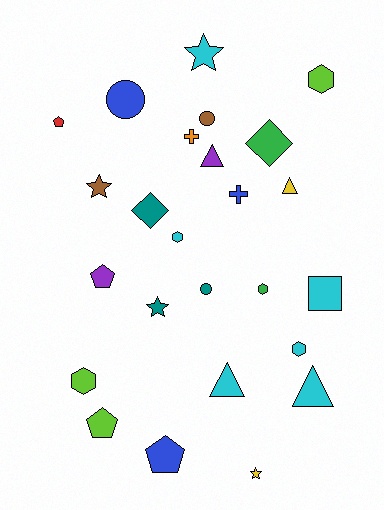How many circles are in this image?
There are 3 circles.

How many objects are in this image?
There are 25 objects.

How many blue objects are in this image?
There are 3 blue objects.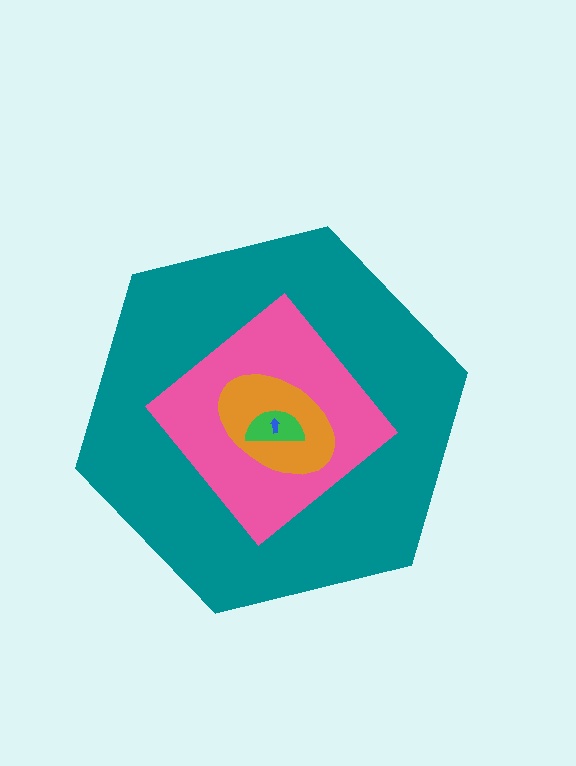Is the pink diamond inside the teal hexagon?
Yes.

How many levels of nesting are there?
5.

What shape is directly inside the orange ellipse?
The green semicircle.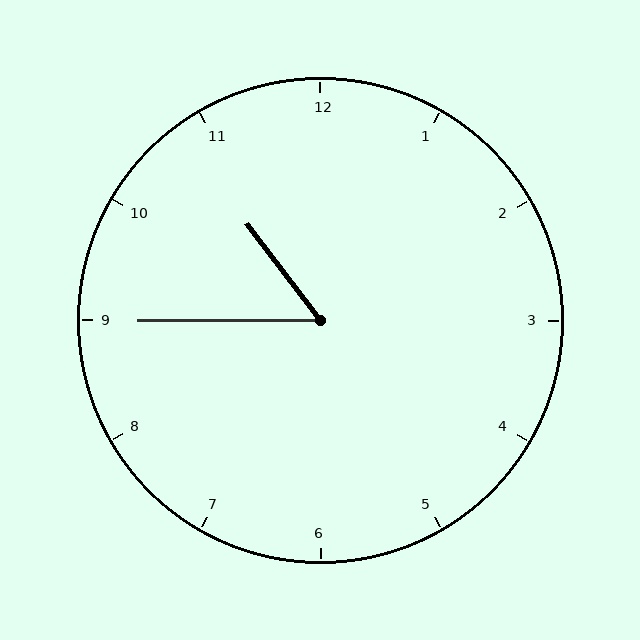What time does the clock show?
10:45.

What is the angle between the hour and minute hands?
Approximately 52 degrees.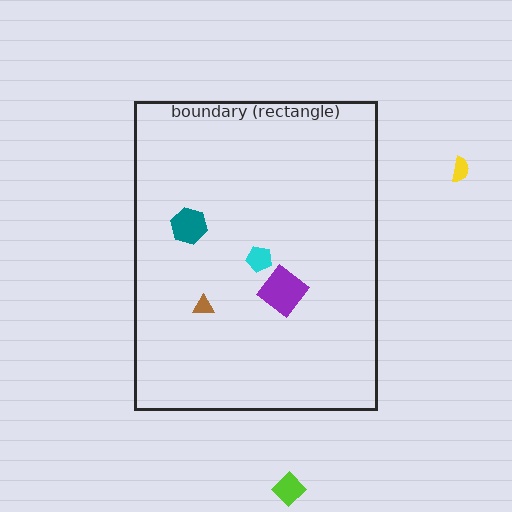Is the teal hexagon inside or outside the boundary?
Inside.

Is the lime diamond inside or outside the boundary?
Outside.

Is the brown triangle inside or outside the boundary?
Inside.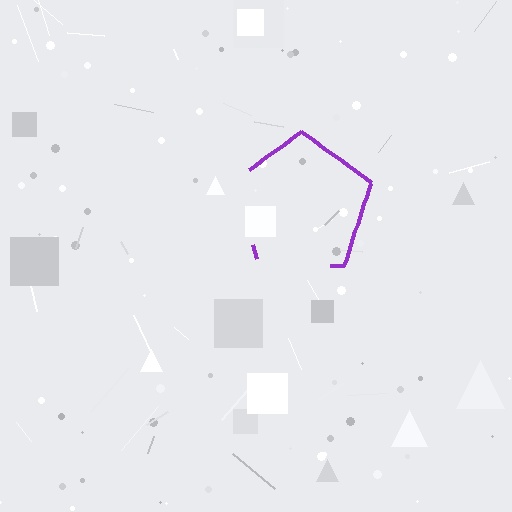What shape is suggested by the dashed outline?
The dashed outline suggests a pentagon.